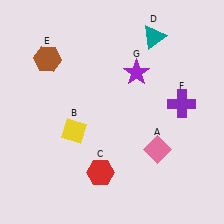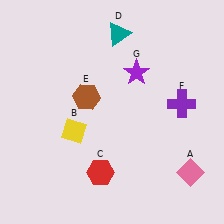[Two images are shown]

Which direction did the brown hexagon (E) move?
The brown hexagon (E) moved right.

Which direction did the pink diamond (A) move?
The pink diamond (A) moved right.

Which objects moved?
The objects that moved are: the pink diamond (A), the teal triangle (D), the brown hexagon (E).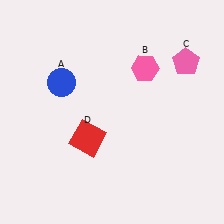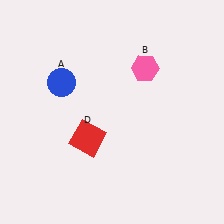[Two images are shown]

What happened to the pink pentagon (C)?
The pink pentagon (C) was removed in Image 2. It was in the top-right area of Image 1.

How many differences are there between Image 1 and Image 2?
There is 1 difference between the two images.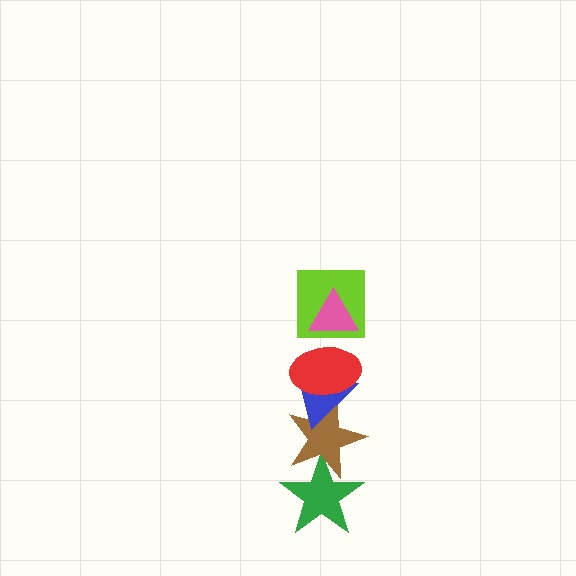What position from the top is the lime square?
The lime square is 2nd from the top.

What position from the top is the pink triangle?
The pink triangle is 1st from the top.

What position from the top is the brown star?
The brown star is 5th from the top.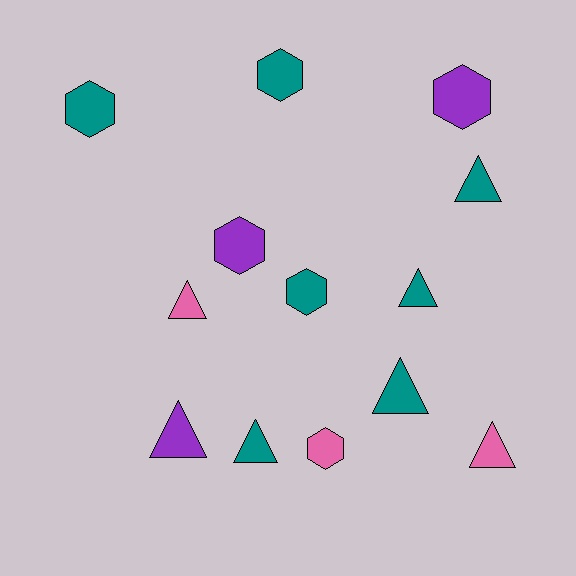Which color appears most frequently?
Teal, with 7 objects.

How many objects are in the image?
There are 13 objects.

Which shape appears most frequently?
Triangle, with 7 objects.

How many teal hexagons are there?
There are 3 teal hexagons.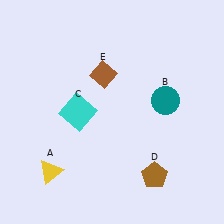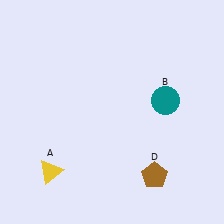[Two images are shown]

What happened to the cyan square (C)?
The cyan square (C) was removed in Image 2. It was in the top-left area of Image 1.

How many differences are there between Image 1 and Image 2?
There are 2 differences between the two images.